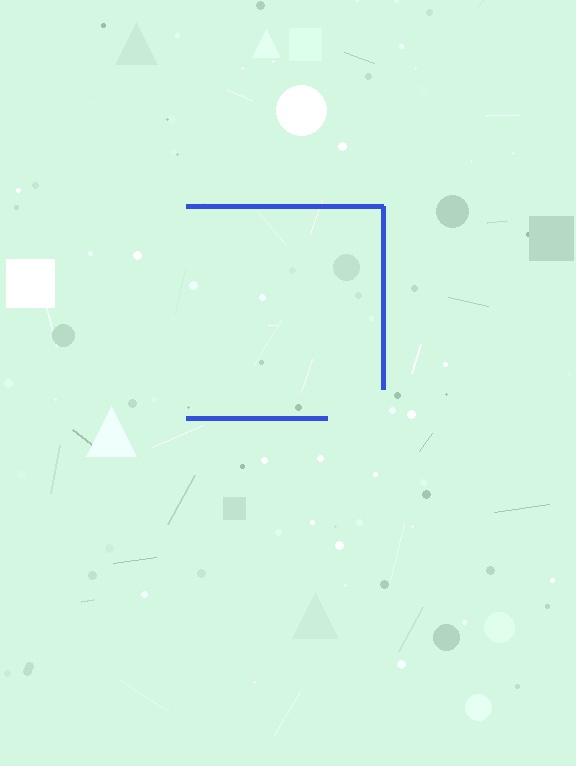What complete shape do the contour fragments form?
The contour fragments form a square.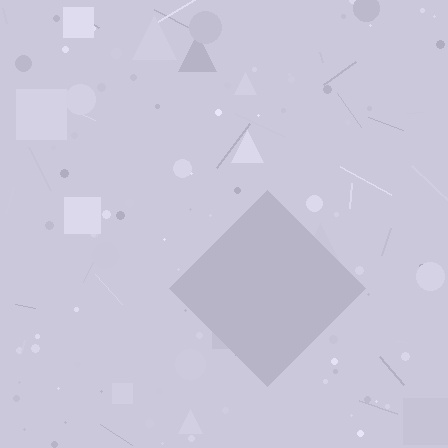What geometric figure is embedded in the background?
A diamond is embedded in the background.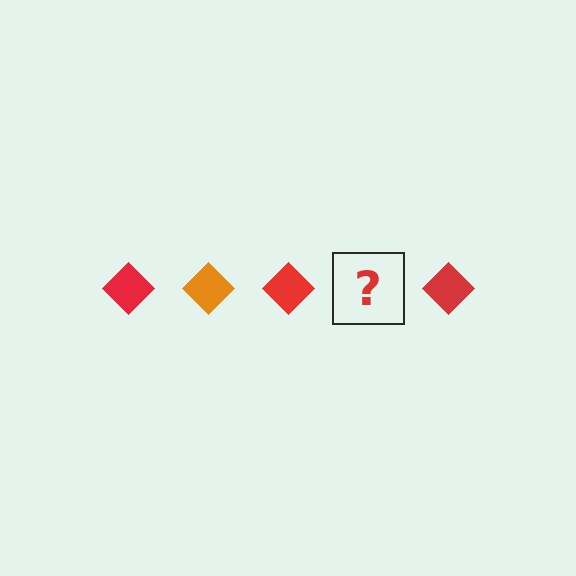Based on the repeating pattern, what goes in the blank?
The blank should be an orange diamond.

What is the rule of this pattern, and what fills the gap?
The rule is that the pattern cycles through red, orange diamonds. The gap should be filled with an orange diamond.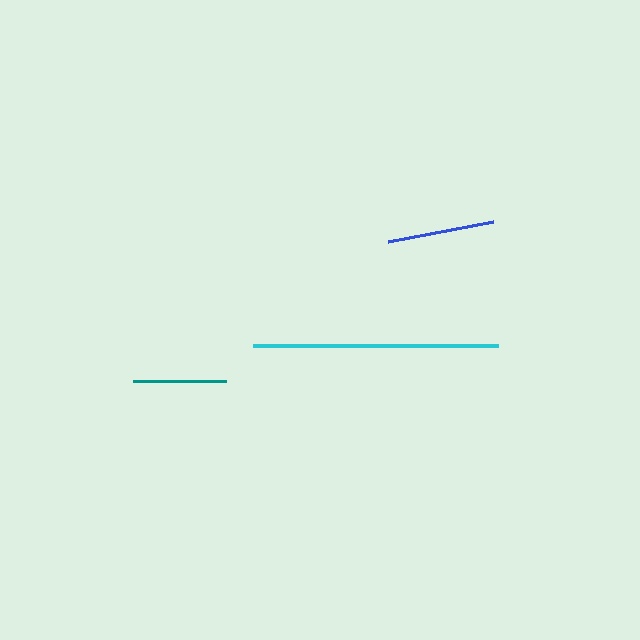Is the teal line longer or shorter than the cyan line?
The cyan line is longer than the teal line.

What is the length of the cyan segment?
The cyan segment is approximately 245 pixels long.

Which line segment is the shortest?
The teal line is the shortest at approximately 93 pixels.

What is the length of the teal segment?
The teal segment is approximately 93 pixels long.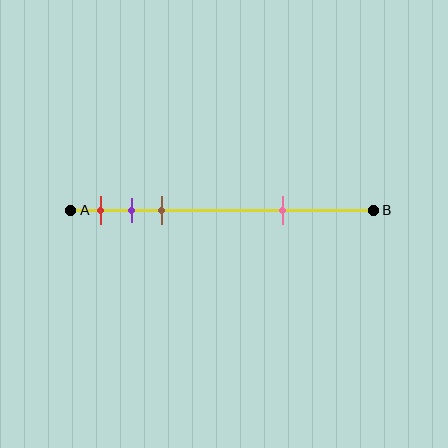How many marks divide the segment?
There are 4 marks dividing the segment.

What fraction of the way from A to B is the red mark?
The red mark is approximately 10% (0.1) of the way from A to B.